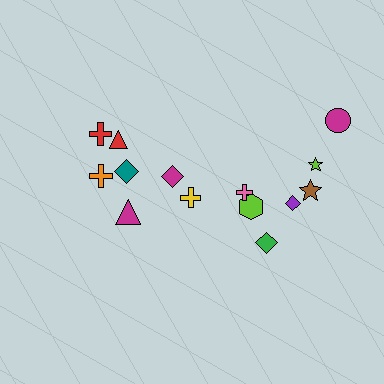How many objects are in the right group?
There are 8 objects.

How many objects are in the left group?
There are 6 objects.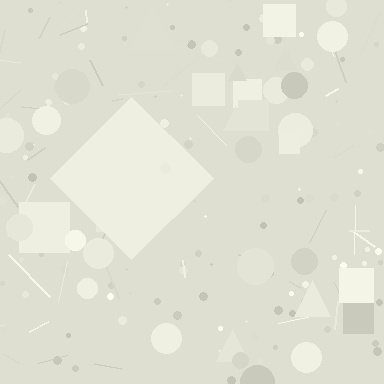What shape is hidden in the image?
A diamond is hidden in the image.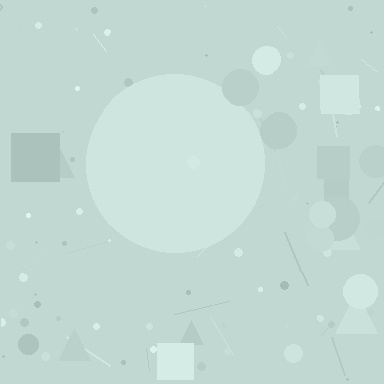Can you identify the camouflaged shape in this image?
The camouflaged shape is a circle.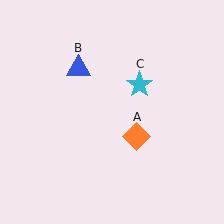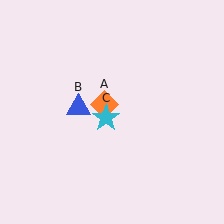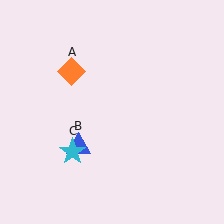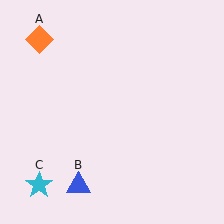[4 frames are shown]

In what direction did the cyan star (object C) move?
The cyan star (object C) moved down and to the left.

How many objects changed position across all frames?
3 objects changed position: orange diamond (object A), blue triangle (object B), cyan star (object C).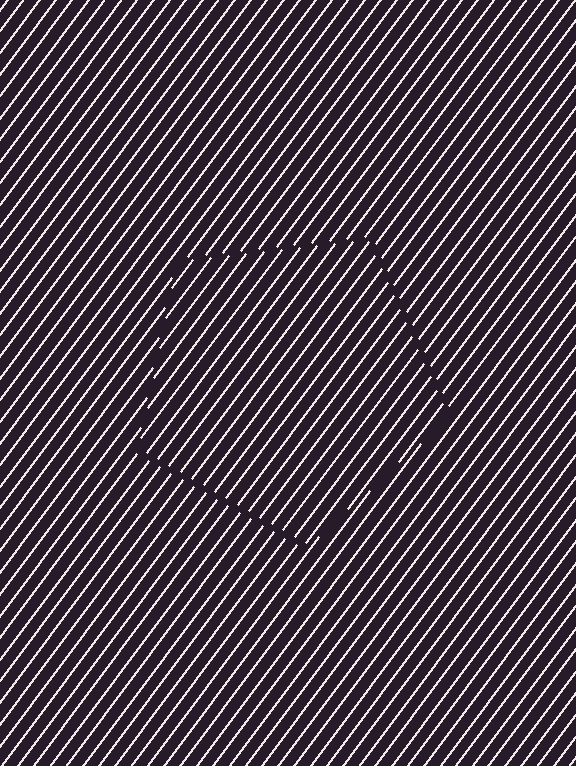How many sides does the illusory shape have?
5 sides — the line-ends trace a pentagon.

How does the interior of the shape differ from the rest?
The interior of the shape contains the same grating, shifted by half a period — the contour is defined by the phase discontinuity where line-ends from the inner and outer gratings abut.